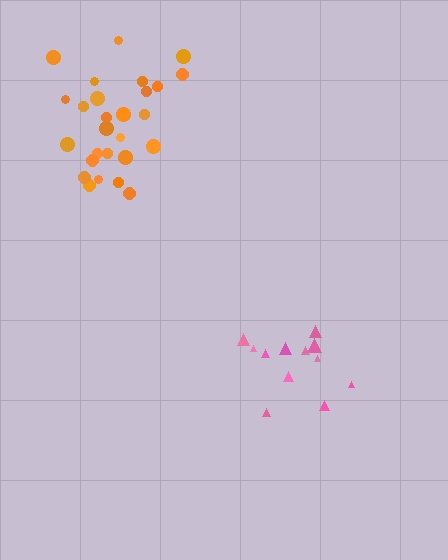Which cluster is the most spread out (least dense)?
Pink.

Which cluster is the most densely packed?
Orange.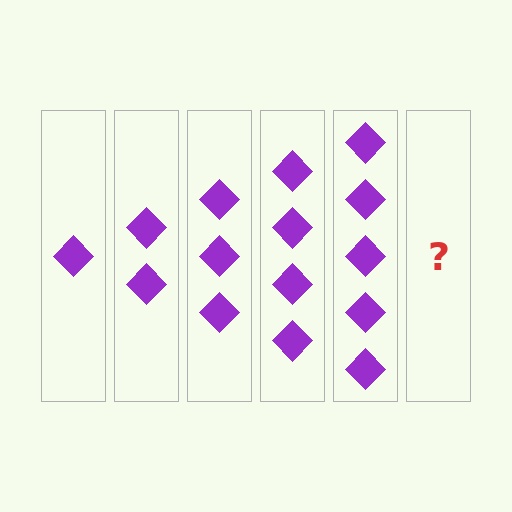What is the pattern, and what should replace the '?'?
The pattern is that each step adds one more diamond. The '?' should be 6 diamonds.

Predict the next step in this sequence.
The next step is 6 diamonds.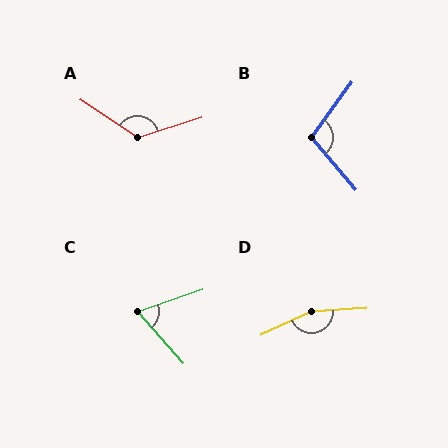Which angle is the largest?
D, at approximately 159 degrees.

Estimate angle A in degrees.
Approximately 129 degrees.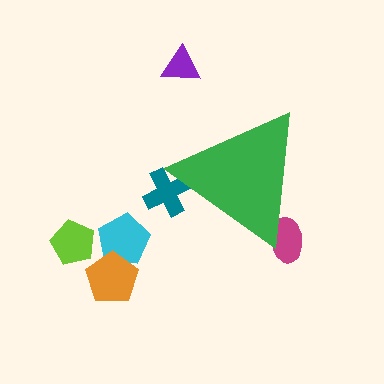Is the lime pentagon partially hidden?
No, the lime pentagon is fully visible.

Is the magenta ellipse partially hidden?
Yes, the magenta ellipse is partially hidden behind the green triangle.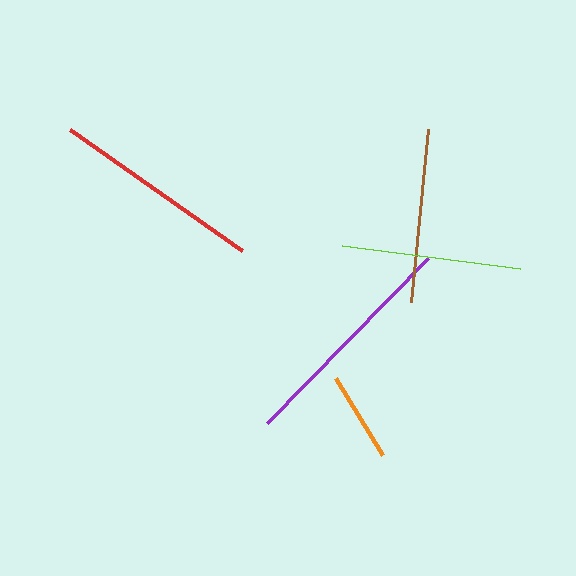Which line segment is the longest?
The purple line is the longest at approximately 231 pixels.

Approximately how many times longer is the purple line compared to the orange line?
The purple line is approximately 2.6 times the length of the orange line.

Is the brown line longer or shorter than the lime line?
The lime line is longer than the brown line.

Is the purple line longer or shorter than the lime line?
The purple line is longer than the lime line.